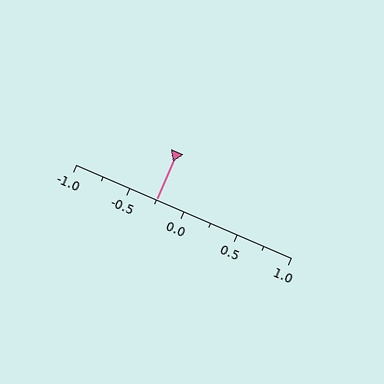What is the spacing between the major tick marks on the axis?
The major ticks are spaced 0.5 apart.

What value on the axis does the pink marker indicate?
The marker indicates approximately -0.25.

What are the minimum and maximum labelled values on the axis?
The axis runs from -1.0 to 1.0.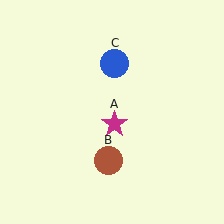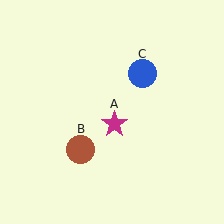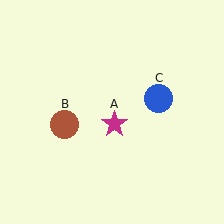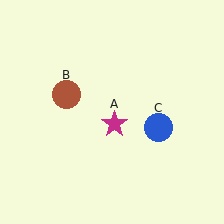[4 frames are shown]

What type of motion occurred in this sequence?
The brown circle (object B), blue circle (object C) rotated clockwise around the center of the scene.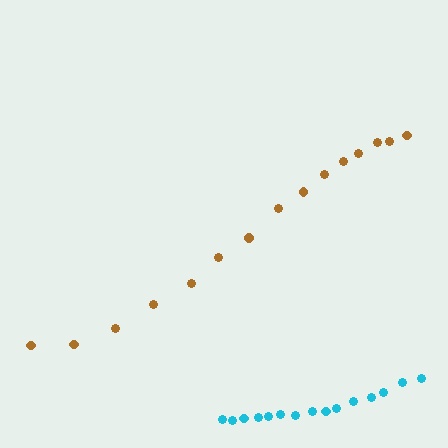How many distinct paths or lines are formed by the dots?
There are 2 distinct paths.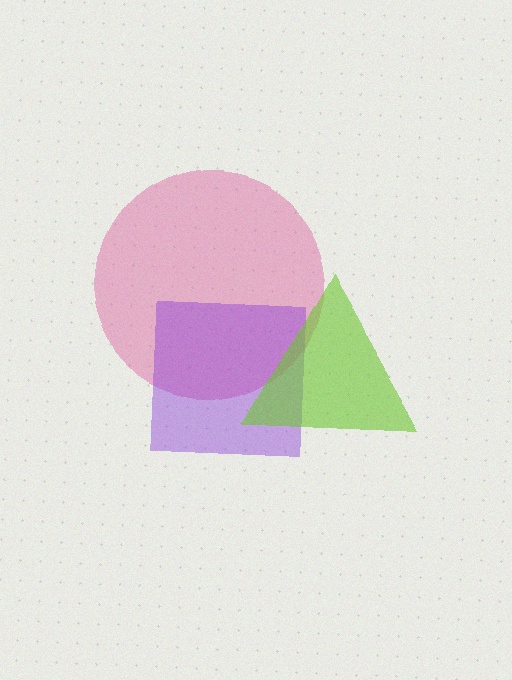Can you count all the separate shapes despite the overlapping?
Yes, there are 3 separate shapes.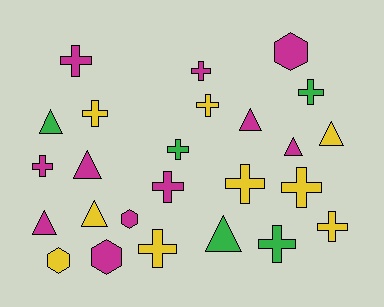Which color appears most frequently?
Magenta, with 11 objects.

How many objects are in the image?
There are 25 objects.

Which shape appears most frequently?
Cross, with 13 objects.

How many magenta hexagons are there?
There are 3 magenta hexagons.